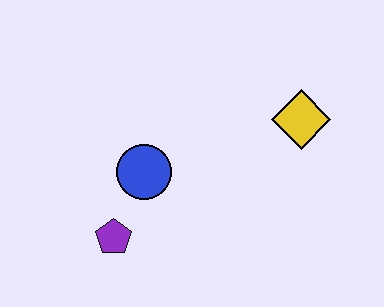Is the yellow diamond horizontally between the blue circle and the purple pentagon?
No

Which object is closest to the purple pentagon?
The blue circle is closest to the purple pentagon.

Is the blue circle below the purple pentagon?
No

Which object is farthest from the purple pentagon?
The yellow diamond is farthest from the purple pentagon.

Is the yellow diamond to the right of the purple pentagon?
Yes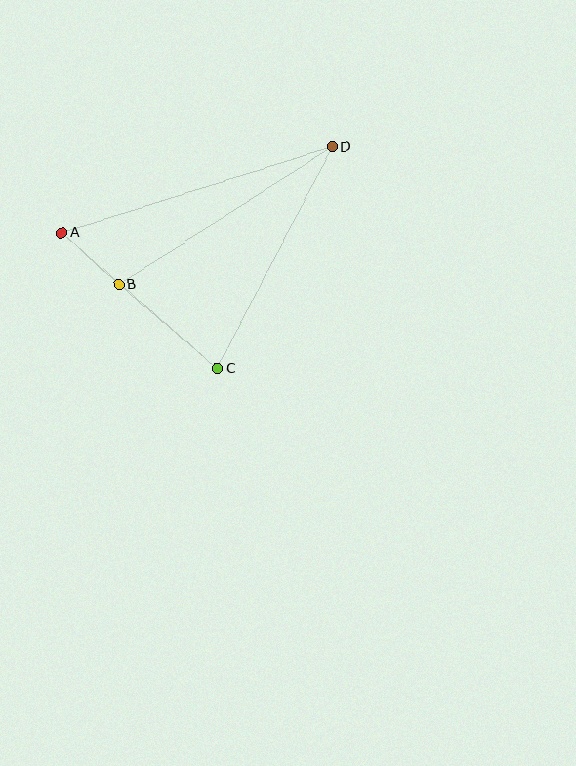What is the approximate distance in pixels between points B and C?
The distance between B and C is approximately 130 pixels.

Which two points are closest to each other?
Points A and B are closest to each other.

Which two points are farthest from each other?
Points A and D are farthest from each other.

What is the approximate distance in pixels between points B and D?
The distance between B and D is approximately 254 pixels.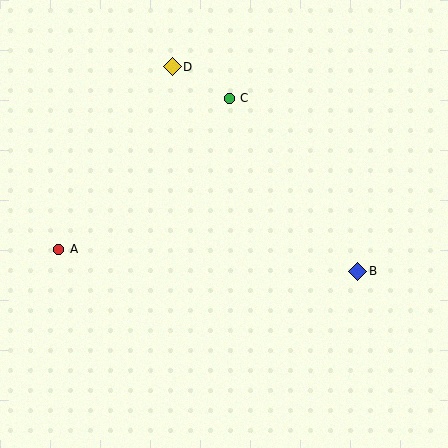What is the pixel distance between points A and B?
The distance between A and B is 300 pixels.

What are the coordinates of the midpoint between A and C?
The midpoint between A and C is at (144, 174).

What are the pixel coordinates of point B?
Point B is at (358, 271).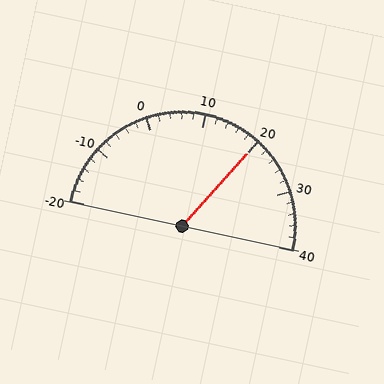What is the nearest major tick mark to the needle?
The nearest major tick mark is 20.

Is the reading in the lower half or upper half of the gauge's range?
The reading is in the upper half of the range (-20 to 40).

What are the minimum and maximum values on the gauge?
The gauge ranges from -20 to 40.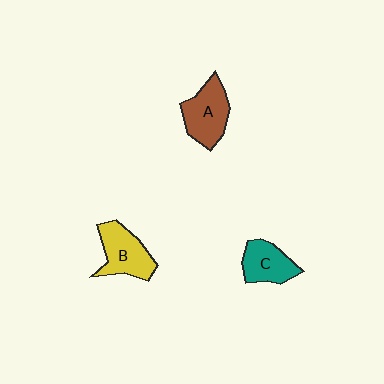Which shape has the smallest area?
Shape C (teal).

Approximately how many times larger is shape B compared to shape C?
Approximately 1.2 times.